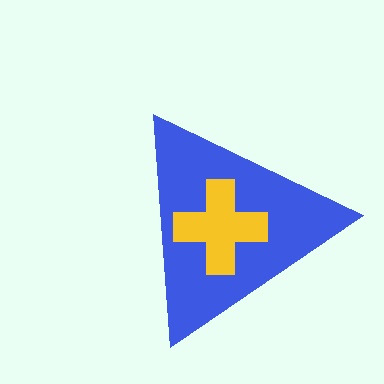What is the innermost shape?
The yellow cross.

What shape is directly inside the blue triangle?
The yellow cross.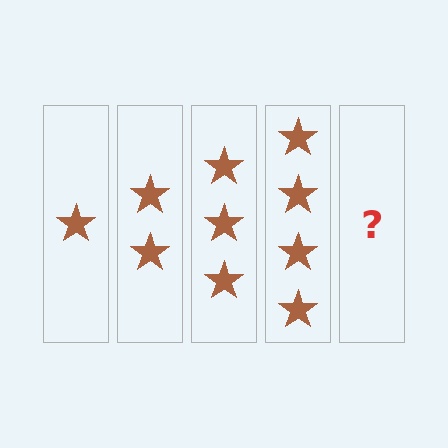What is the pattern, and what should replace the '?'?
The pattern is that each step adds one more star. The '?' should be 5 stars.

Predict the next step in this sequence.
The next step is 5 stars.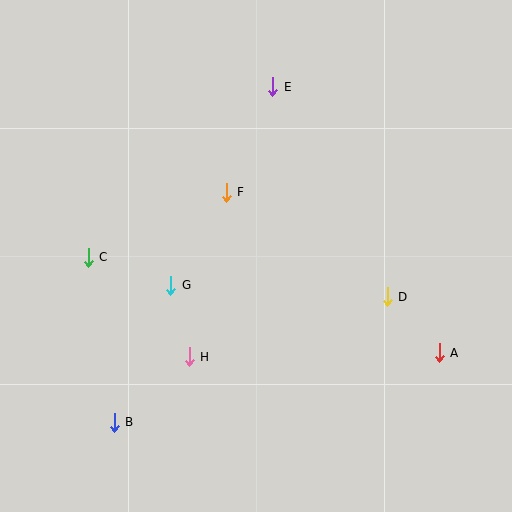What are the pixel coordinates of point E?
Point E is at (273, 87).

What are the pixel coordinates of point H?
Point H is at (189, 357).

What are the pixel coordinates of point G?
Point G is at (171, 285).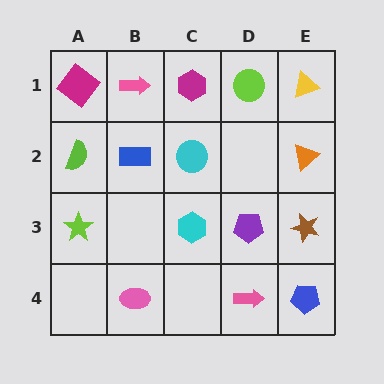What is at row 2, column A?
A lime semicircle.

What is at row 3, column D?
A purple pentagon.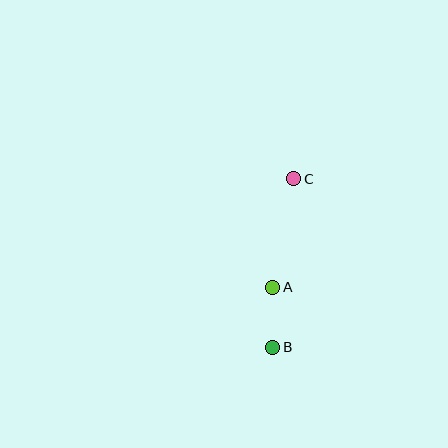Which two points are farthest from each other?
Points B and C are farthest from each other.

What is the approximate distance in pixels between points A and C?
The distance between A and C is approximately 111 pixels.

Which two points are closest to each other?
Points A and B are closest to each other.